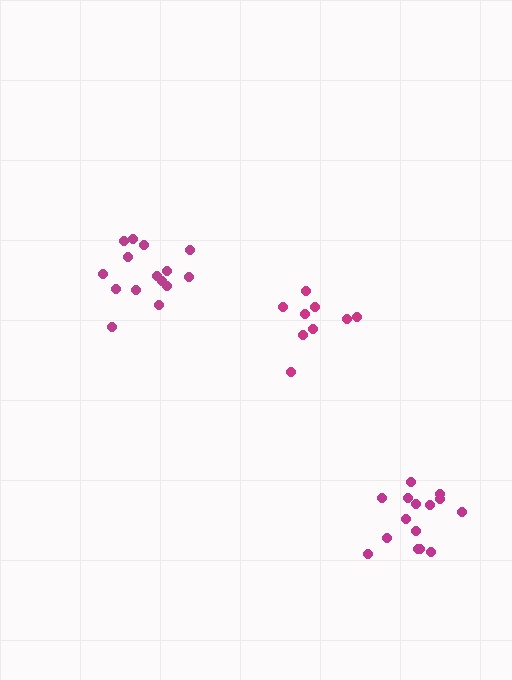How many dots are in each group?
Group 1: 15 dots, Group 2: 15 dots, Group 3: 9 dots (39 total).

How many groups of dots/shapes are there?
There are 3 groups.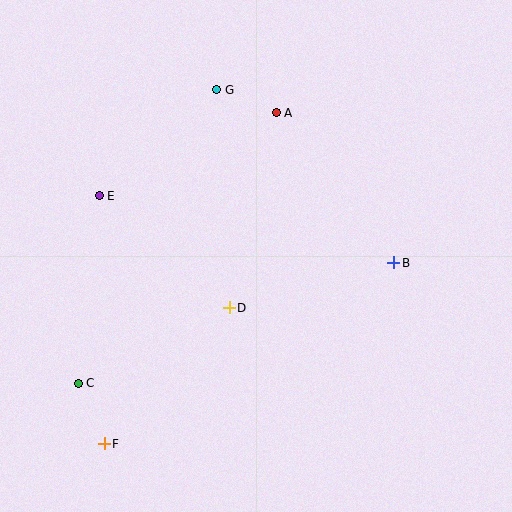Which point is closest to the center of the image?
Point D at (229, 308) is closest to the center.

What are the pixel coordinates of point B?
Point B is at (394, 263).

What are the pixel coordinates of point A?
Point A is at (276, 113).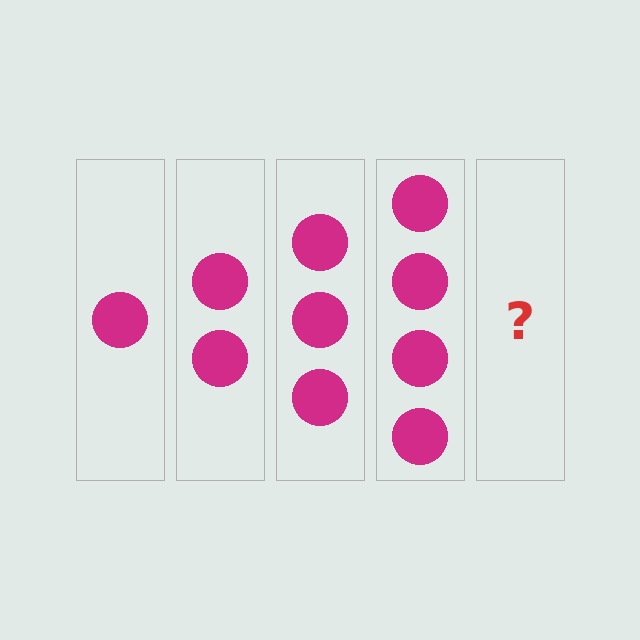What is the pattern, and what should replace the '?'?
The pattern is that each step adds one more circle. The '?' should be 5 circles.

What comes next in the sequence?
The next element should be 5 circles.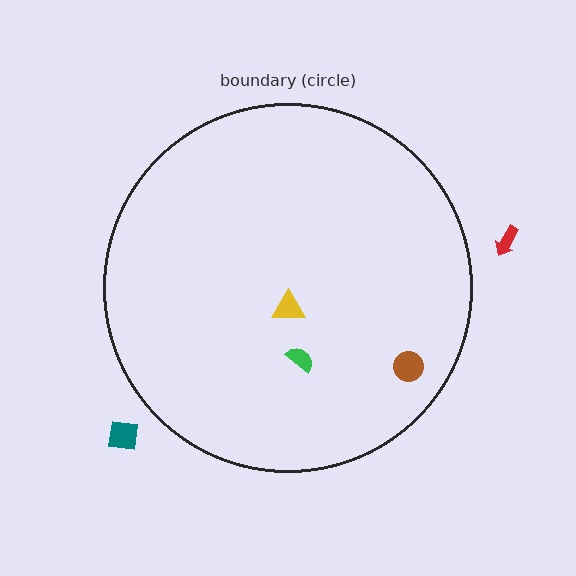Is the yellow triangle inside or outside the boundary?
Inside.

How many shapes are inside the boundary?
3 inside, 2 outside.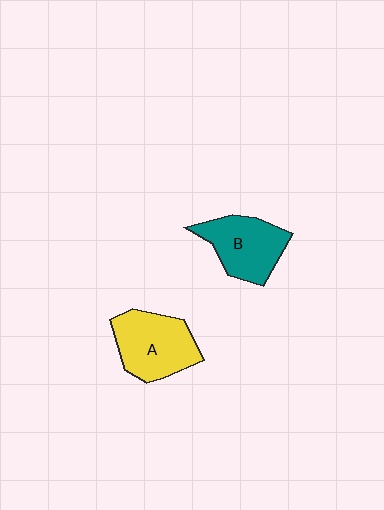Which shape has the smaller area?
Shape B (teal).